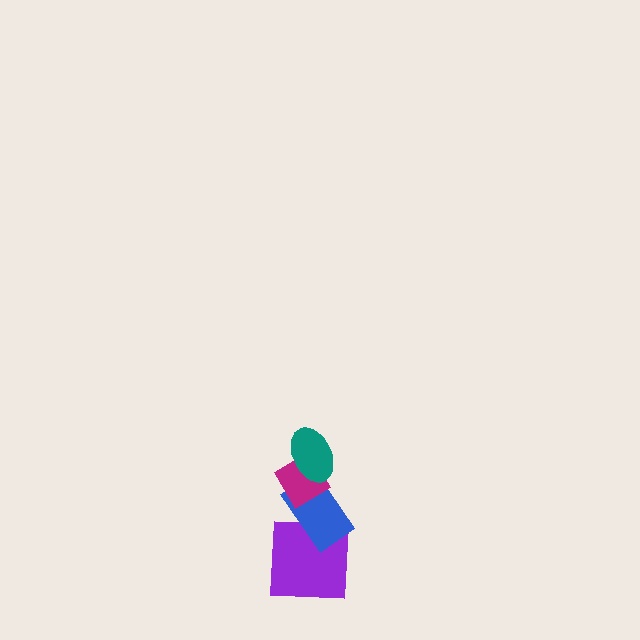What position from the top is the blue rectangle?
The blue rectangle is 3rd from the top.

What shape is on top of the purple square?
The blue rectangle is on top of the purple square.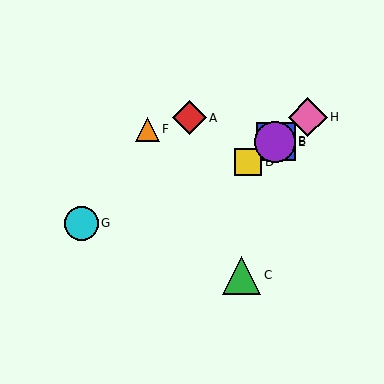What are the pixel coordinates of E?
Object E is at (275, 142).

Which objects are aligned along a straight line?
Objects B, D, E, H are aligned along a straight line.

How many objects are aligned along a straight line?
4 objects (B, D, E, H) are aligned along a straight line.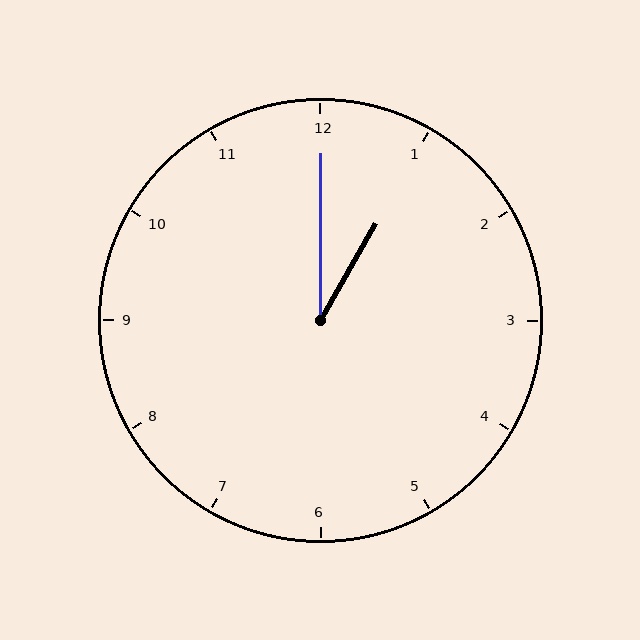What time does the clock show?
1:00.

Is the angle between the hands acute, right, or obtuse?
It is acute.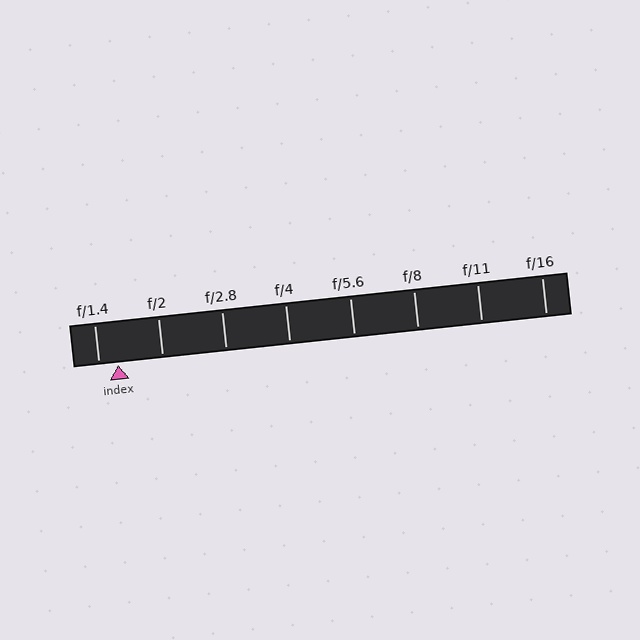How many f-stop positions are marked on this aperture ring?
There are 8 f-stop positions marked.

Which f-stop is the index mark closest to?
The index mark is closest to f/1.4.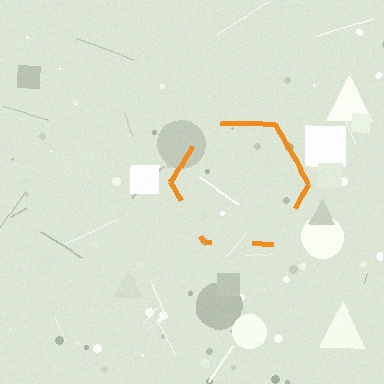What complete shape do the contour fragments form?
The contour fragments form a hexagon.